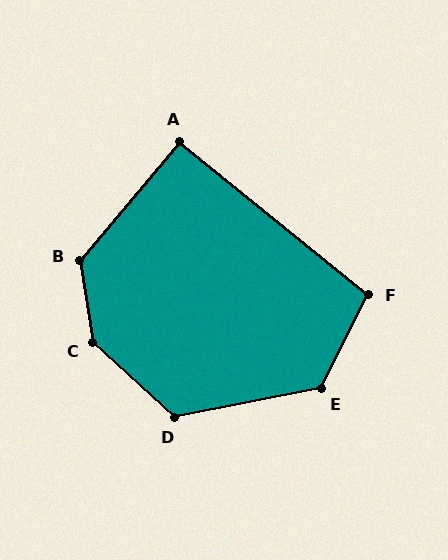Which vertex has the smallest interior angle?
A, at approximately 91 degrees.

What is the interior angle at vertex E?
Approximately 128 degrees (obtuse).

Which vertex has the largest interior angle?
C, at approximately 141 degrees.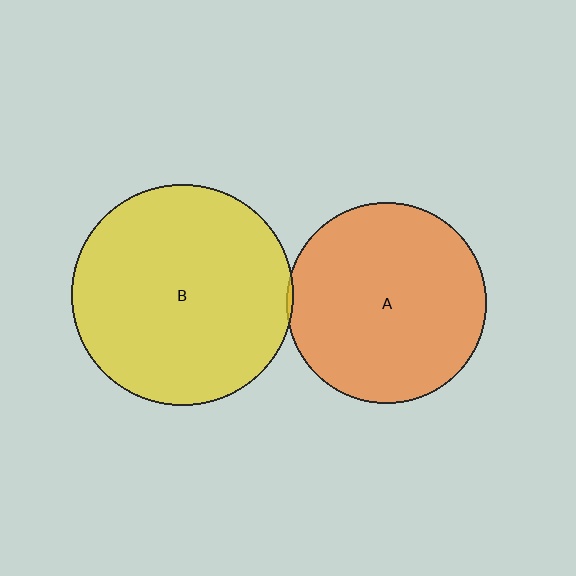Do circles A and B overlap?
Yes.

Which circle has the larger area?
Circle B (yellow).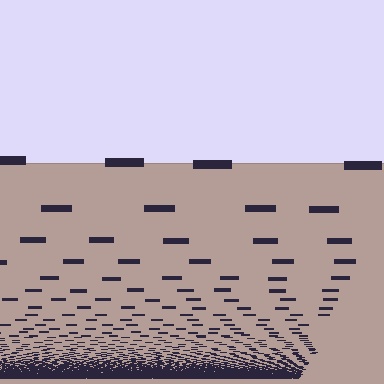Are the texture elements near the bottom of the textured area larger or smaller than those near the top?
Smaller. The gradient is inverted — elements near the bottom are smaller and denser.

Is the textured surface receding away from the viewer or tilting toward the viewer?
The surface appears to tilt toward the viewer. Texture elements get larger and sparser toward the top.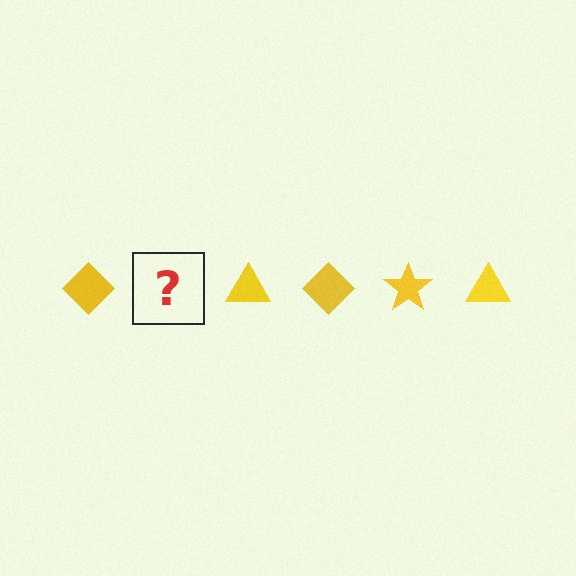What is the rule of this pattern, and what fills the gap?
The rule is that the pattern cycles through diamond, star, triangle shapes in yellow. The gap should be filled with a yellow star.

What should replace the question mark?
The question mark should be replaced with a yellow star.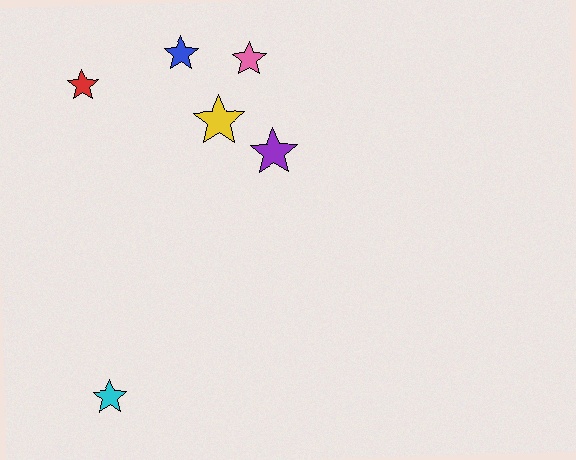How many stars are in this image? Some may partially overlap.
There are 6 stars.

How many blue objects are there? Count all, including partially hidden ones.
There is 1 blue object.